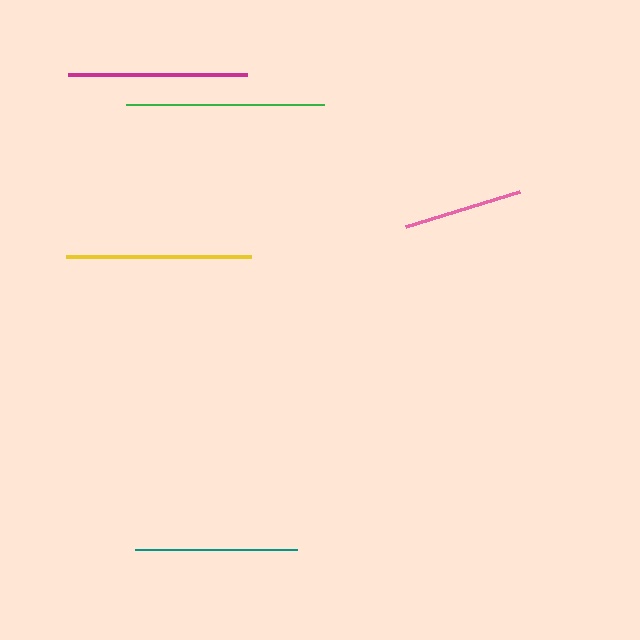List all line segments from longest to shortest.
From longest to shortest: green, yellow, magenta, teal, pink.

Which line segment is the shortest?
The pink line is the shortest at approximately 120 pixels.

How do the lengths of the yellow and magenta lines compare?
The yellow and magenta lines are approximately the same length.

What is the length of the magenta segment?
The magenta segment is approximately 180 pixels long.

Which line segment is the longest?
The green line is the longest at approximately 197 pixels.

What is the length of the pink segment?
The pink segment is approximately 120 pixels long.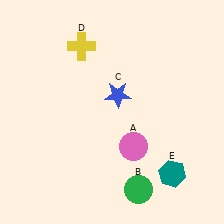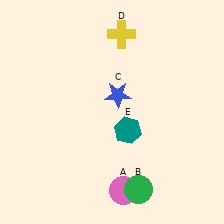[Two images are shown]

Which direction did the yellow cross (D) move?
The yellow cross (D) moved right.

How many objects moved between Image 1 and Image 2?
3 objects moved between the two images.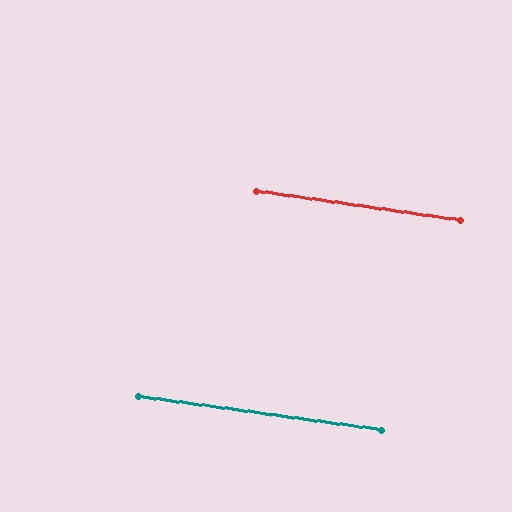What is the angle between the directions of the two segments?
Approximately 0 degrees.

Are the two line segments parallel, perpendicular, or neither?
Parallel — their directions differ by only 0.4°.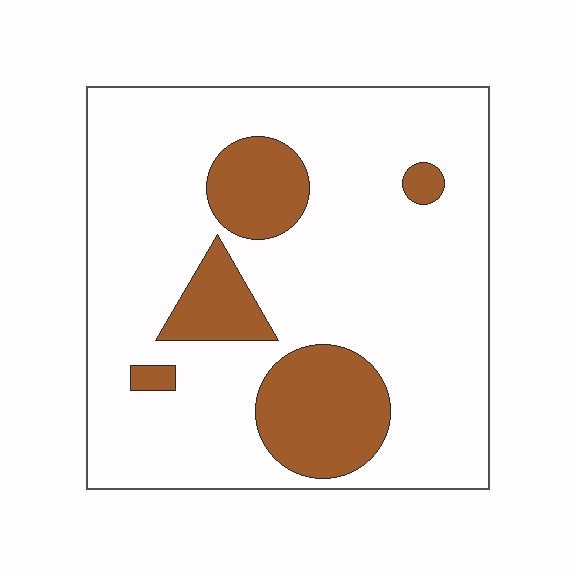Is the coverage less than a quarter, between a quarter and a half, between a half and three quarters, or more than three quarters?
Less than a quarter.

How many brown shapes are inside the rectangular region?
5.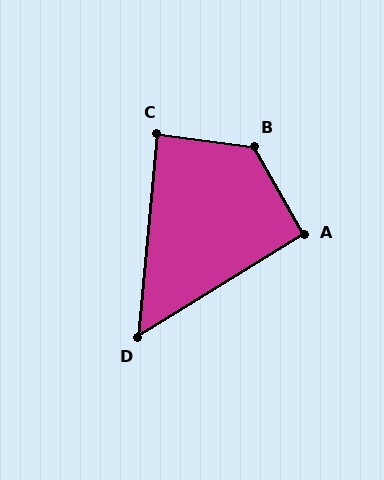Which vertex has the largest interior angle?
B, at approximately 127 degrees.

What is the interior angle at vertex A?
Approximately 92 degrees (approximately right).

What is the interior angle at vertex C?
Approximately 88 degrees (approximately right).